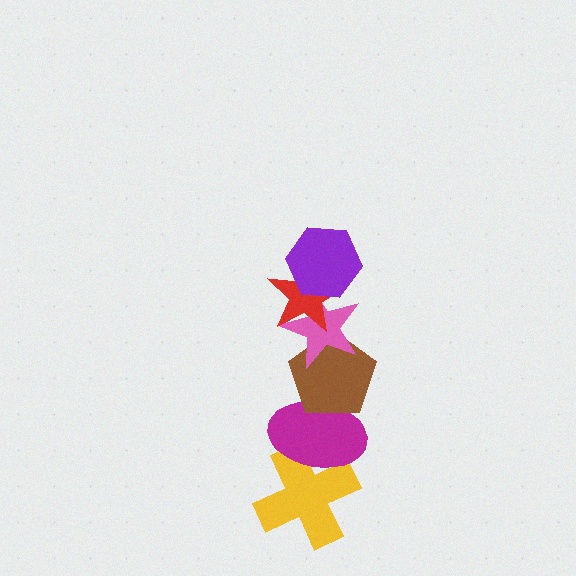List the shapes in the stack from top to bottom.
From top to bottom: the purple hexagon, the red star, the pink star, the brown pentagon, the magenta ellipse, the yellow cross.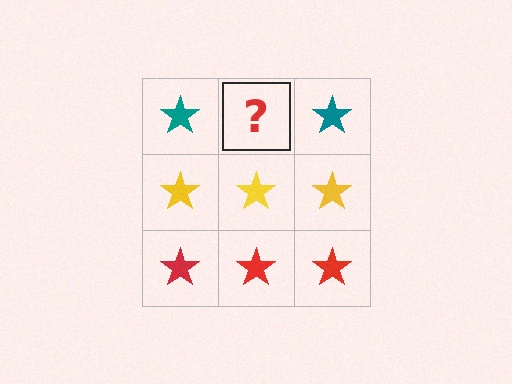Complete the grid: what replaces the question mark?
The question mark should be replaced with a teal star.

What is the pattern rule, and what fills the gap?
The rule is that each row has a consistent color. The gap should be filled with a teal star.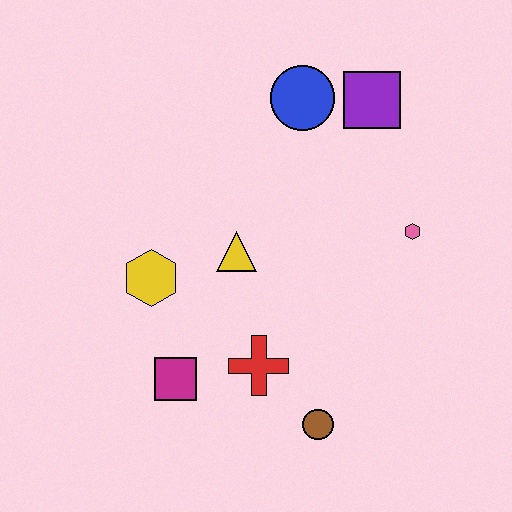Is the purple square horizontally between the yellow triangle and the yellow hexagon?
No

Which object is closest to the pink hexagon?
The purple square is closest to the pink hexagon.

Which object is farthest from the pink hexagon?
The magenta square is farthest from the pink hexagon.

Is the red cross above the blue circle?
No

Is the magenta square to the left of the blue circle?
Yes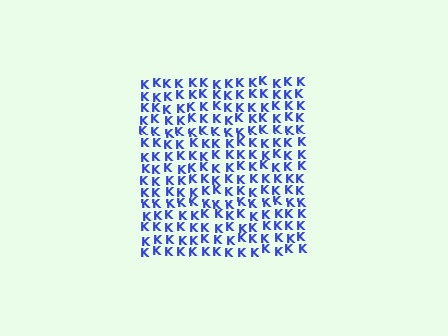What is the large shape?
The large shape is a square.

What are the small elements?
The small elements are letter K's.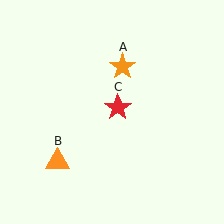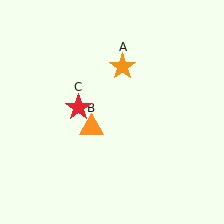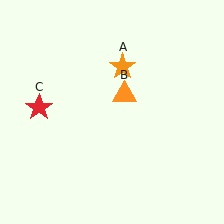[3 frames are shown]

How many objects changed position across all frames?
2 objects changed position: orange triangle (object B), red star (object C).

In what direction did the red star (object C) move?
The red star (object C) moved left.